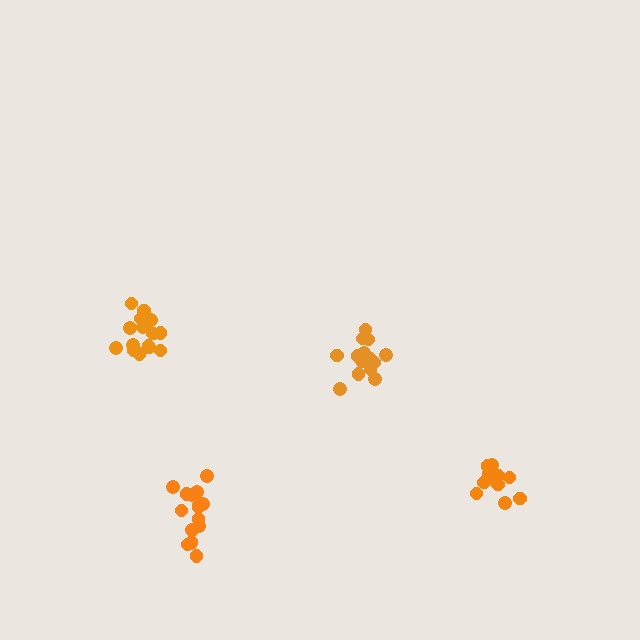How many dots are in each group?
Group 1: 17 dots, Group 2: 16 dots, Group 3: 12 dots, Group 4: 16 dots (61 total).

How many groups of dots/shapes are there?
There are 4 groups.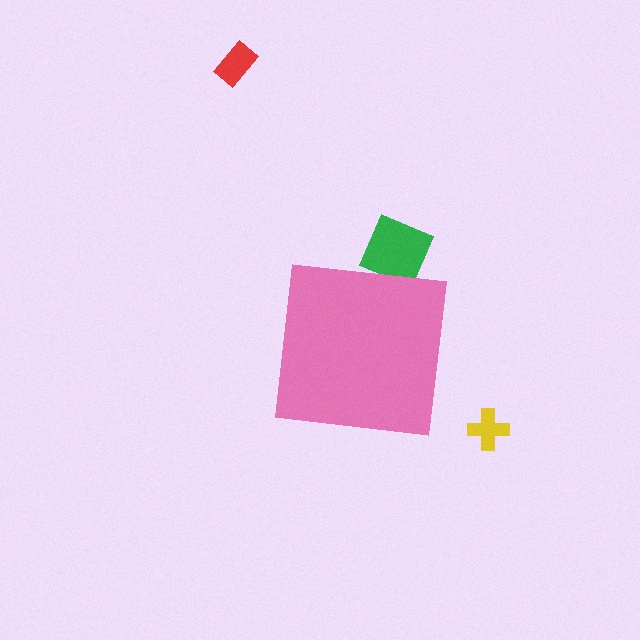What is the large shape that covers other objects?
A pink square.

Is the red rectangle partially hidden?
No, the red rectangle is fully visible.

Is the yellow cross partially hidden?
No, the yellow cross is fully visible.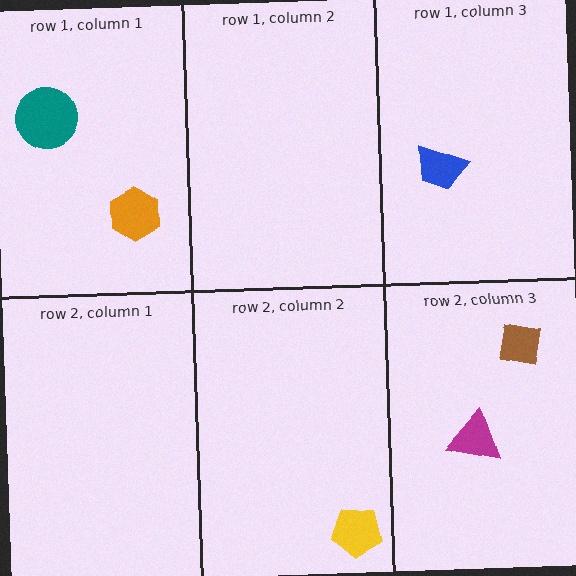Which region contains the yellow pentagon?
The row 2, column 2 region.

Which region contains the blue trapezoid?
The row 1, column 3 region.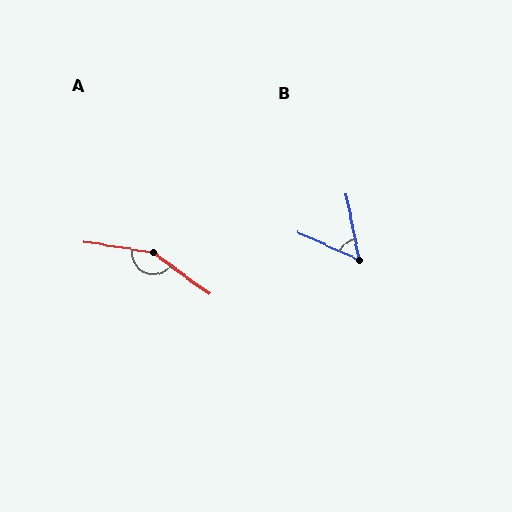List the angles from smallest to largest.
B (55°), A (153°).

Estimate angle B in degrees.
Approximately 55 degrees.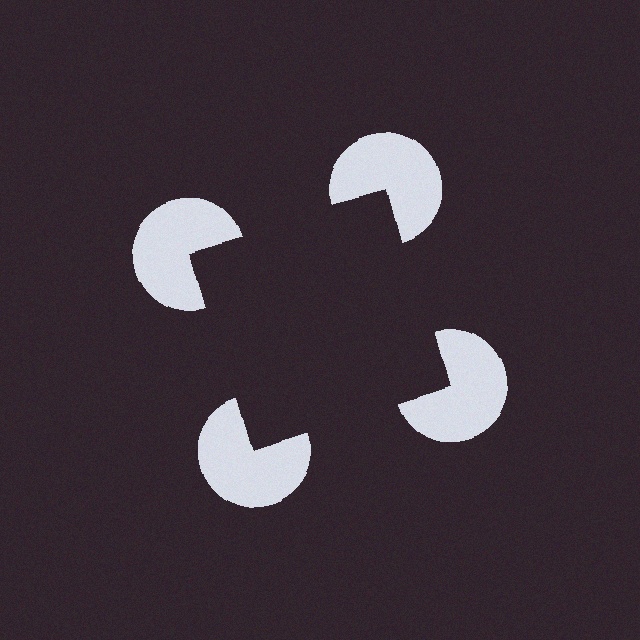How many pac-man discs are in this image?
There are 4 — one at each vertex of the illusory square.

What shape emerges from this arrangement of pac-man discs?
An illusory square — its edges are inferred from the aligned wedge cuts in the pac-man discs, not physically drawn.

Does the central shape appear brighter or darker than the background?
It typically appears slightly darker than the background, even though no actual brightness change is drawn.